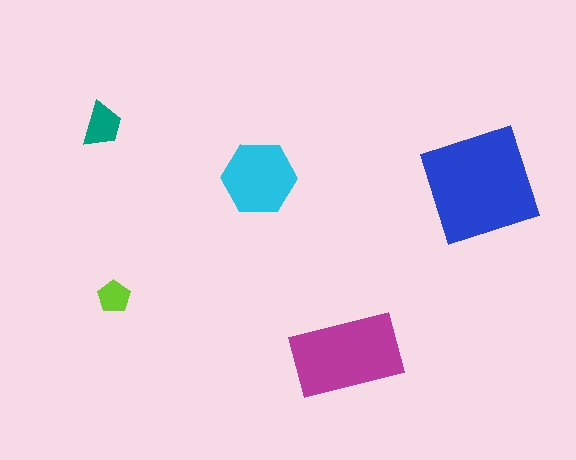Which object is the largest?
The blue square.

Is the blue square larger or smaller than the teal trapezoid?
Larger.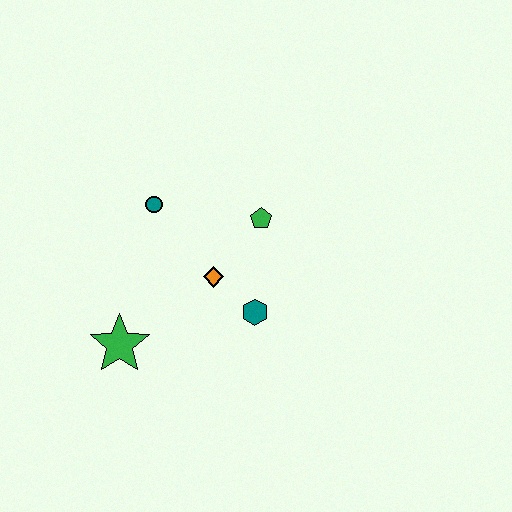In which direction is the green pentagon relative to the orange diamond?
The green pentagon is above the orange diamond.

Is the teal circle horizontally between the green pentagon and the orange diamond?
No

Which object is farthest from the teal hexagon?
The teal circle is farthest from the teal hexagon.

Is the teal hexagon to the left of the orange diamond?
No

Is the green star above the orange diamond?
No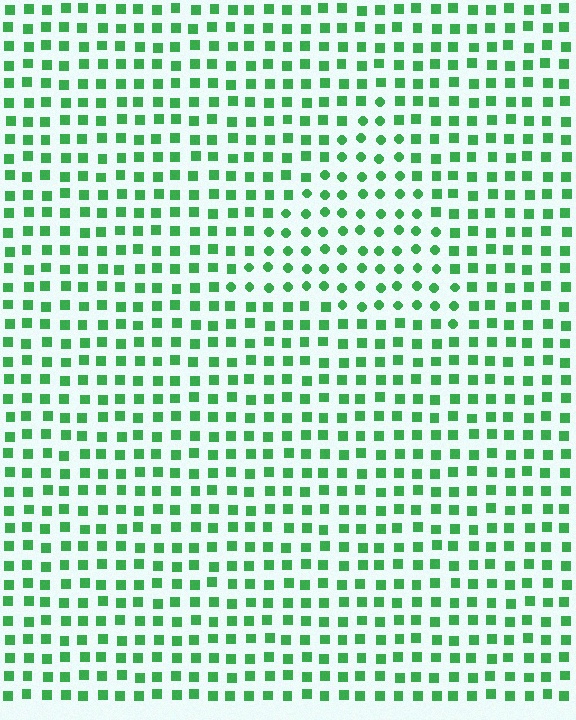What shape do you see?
I see a triangle.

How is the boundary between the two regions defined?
The boundary is defined by a change in element shape: circles inside vs. squares outside. All elements share the same color and spacing.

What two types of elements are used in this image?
The image uses circles inside the triangle region and squares outside it.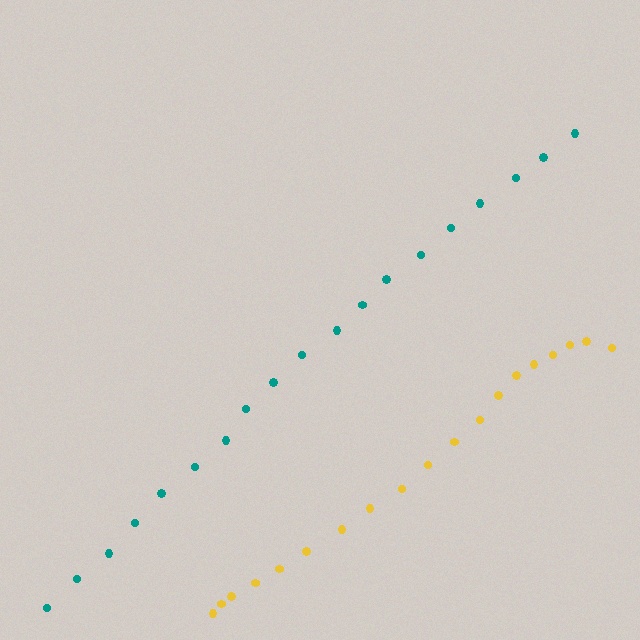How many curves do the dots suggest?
There are 2 distinct paths.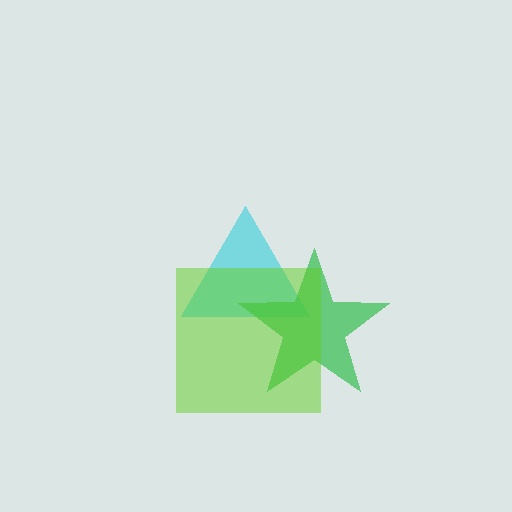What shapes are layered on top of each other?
The layered shapes are: a cyan triangle, a green star, a lime square.